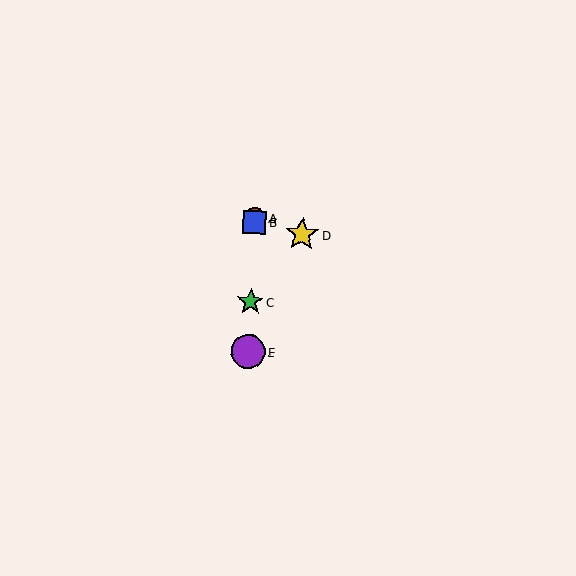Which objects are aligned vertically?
Objects A, B, C, E are aligned vertically.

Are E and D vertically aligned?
No, E is at x≈248 and D is at x≈302.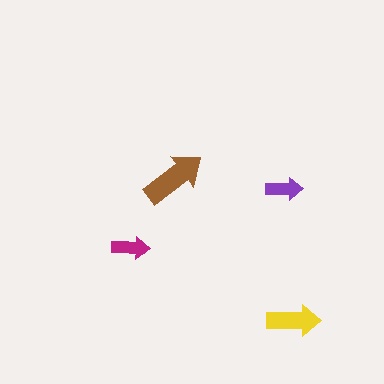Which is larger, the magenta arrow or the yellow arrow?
The yellow one.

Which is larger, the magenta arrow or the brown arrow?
The brown one.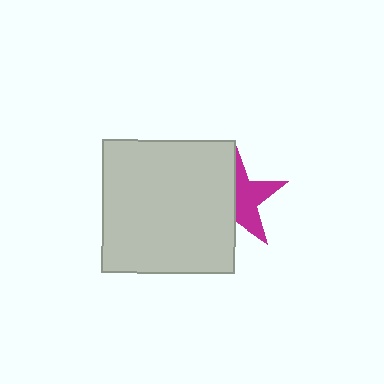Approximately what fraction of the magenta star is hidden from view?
Roughly 51% of the magenta star is hidden behind the light gray square.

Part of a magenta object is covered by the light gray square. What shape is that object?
It is a star.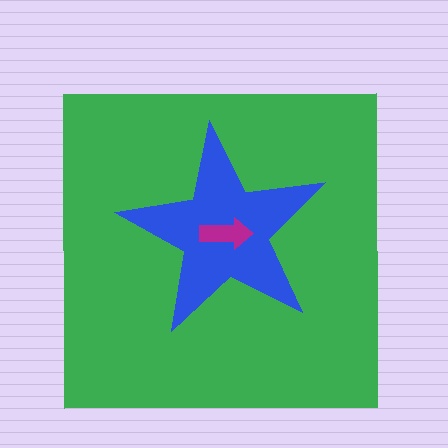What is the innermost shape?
The magenta arrow.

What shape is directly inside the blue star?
The magenta arrow.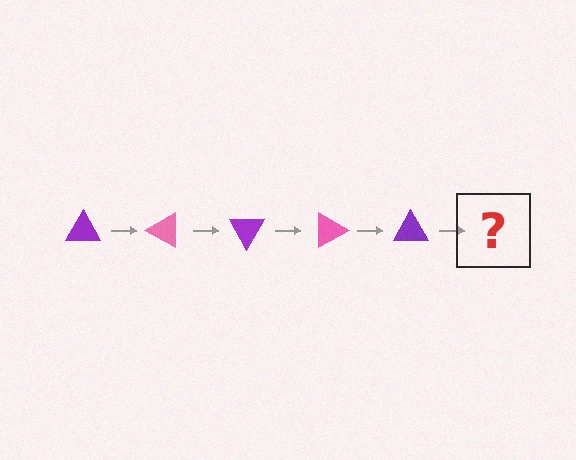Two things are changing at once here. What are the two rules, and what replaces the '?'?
The two rules are that it rotates 30 degrees each step and the color cycles through purple and pink. The '?' should be a pink triangle, rotated 150 degrees from the start.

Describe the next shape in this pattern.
It should be a pink triangle, rotated 150 degrees from the start.